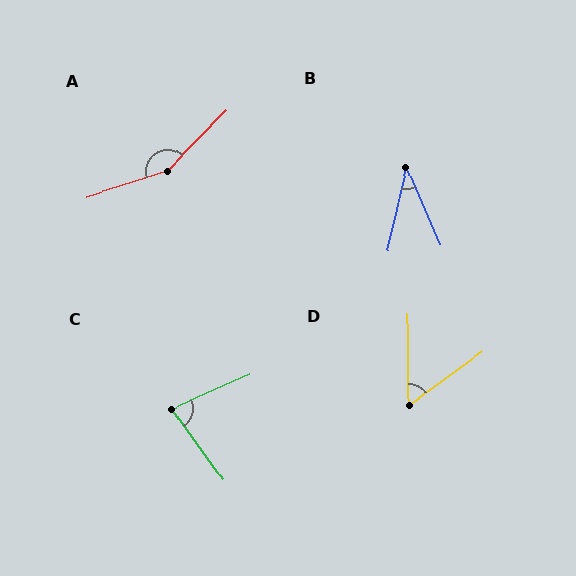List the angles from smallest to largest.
B (36°), D (54°), C (78°), A (152°).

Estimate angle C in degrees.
Approximately 78 degrees.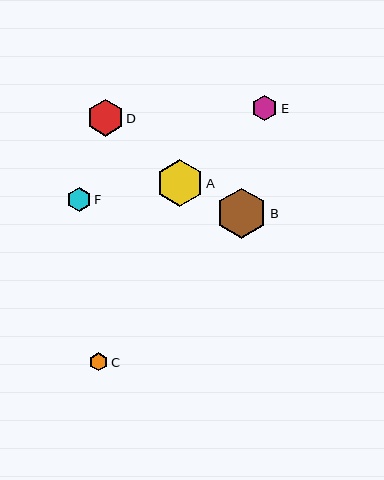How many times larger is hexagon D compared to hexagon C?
Hexagon D is approximately 1.9 times the size of hexagon C.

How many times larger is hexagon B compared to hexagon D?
Hexagon B is approximately 1.4 times the size of hexagon D.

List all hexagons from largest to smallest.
From largest to smallest: B, A, D, E, F, C.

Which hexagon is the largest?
Hexagon B is the largest with a size of approximately 50 pixels.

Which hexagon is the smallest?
Hexagon C is the smallest with a size of approximately 19 pixels.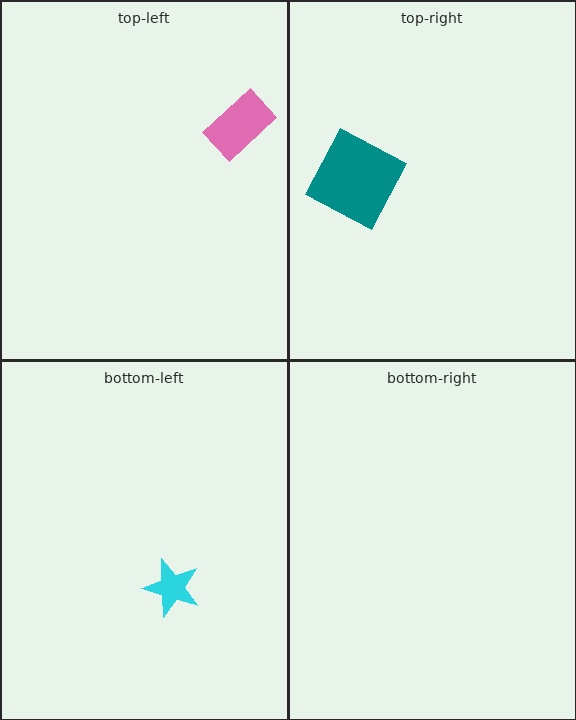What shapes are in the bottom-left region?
The cyan star.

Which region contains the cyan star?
The bottom-left region.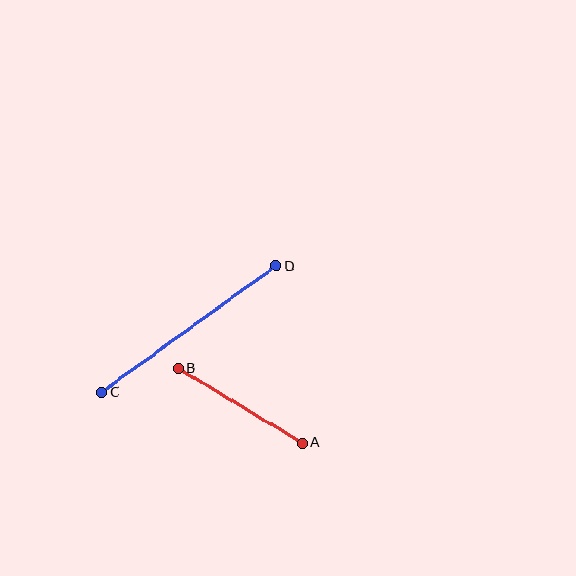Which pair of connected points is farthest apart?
Points C and D are farthest apart.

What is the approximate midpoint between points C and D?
The midpoint is at approximately (189, 329) pixels.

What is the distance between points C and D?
The distance is approximately 216 pixels.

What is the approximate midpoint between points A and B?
The midpoint is at approximately (240, 406) pixels.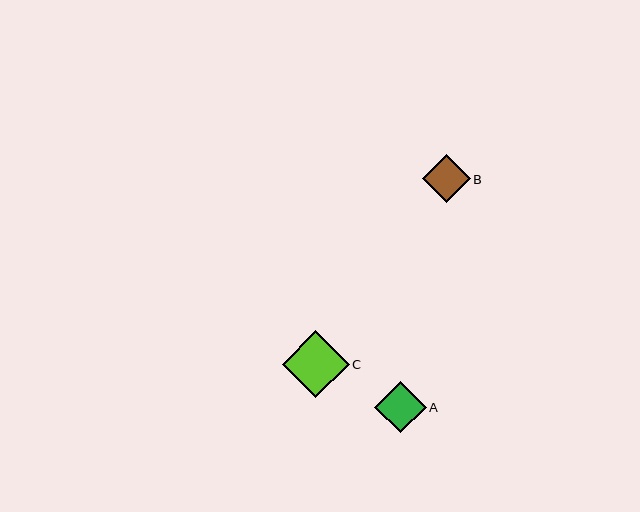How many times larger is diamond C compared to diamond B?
Diamond C is approximately 1.4 times the size of diamond B.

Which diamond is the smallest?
Diamond B is the smallest with a size of approximately 48 pixels.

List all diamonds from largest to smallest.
From largest to smallest: C, A, B.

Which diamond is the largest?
Diamond C is the largest with a size of approximately 67 pixels.